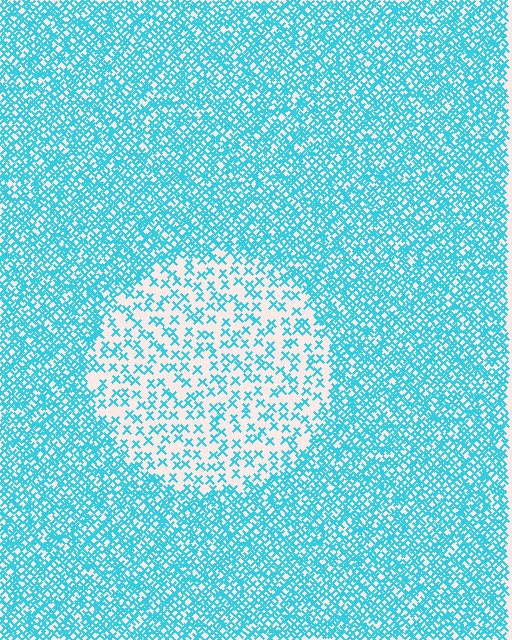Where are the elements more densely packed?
The elements are more densely packed outside the circle boundary.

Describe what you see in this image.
The image contains small cyan elements arranged at two different densities. A circle-shaped region is visible where the elements are less densely packed than the surrounding area.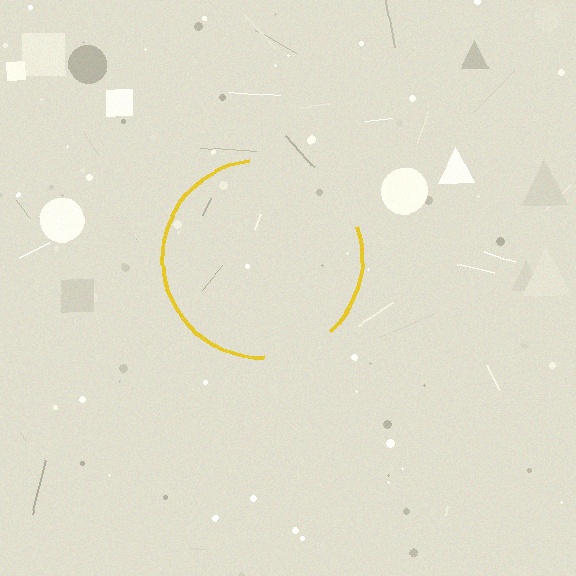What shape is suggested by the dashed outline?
The dashed outline suggests a circle.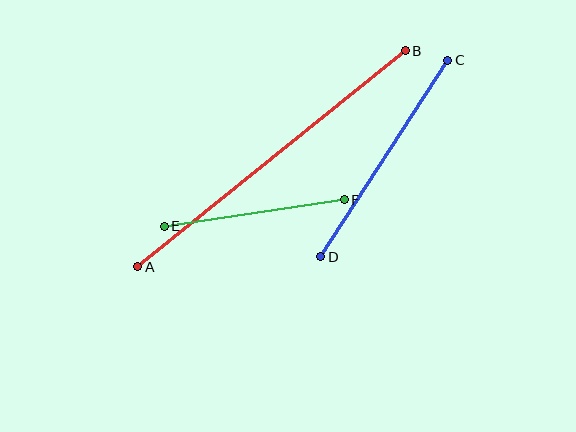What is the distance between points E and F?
The distance is approximately 182 pixels.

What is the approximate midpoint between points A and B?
The midpoint is at approximately (271, 159) pixels.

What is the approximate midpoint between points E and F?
The midpoint is at approximately (254, 213) pixels.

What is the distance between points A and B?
The distance is approximately 344 pixels.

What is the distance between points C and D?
The distance is approximately 234 pixels.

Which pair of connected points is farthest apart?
Points A and B are farthest apart.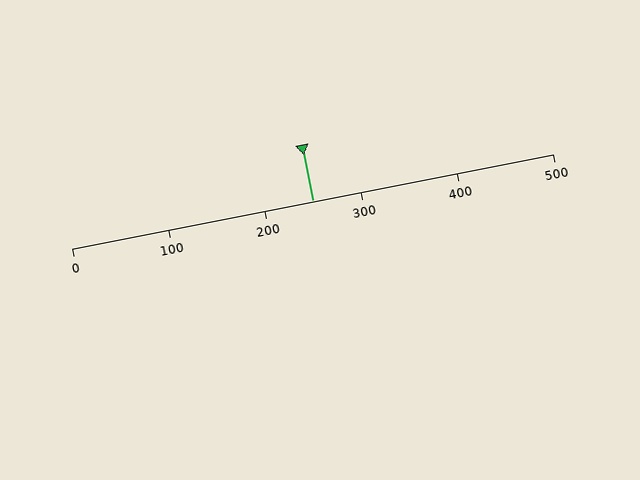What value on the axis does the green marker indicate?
The marker indicates approximately 250.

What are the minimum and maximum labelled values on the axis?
The axis runs from 0 to 500.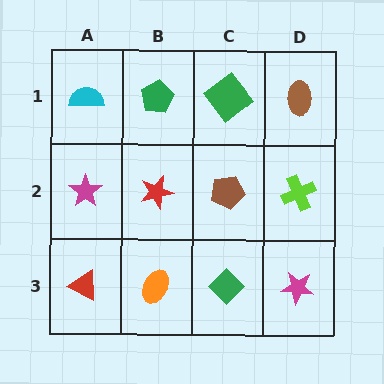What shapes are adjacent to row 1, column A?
A magenta star (row 2, column A), a green pentagon (row 1, column B).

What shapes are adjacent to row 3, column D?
A lime cross (row 2, column D), a green diamond (row 3, column C).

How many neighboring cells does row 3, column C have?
3.